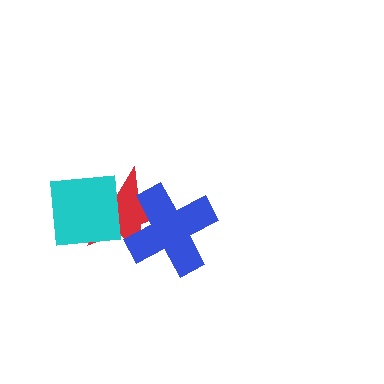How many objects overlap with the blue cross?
1 object overlaps with the blue cross.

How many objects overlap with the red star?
2 objects overlap with the red star.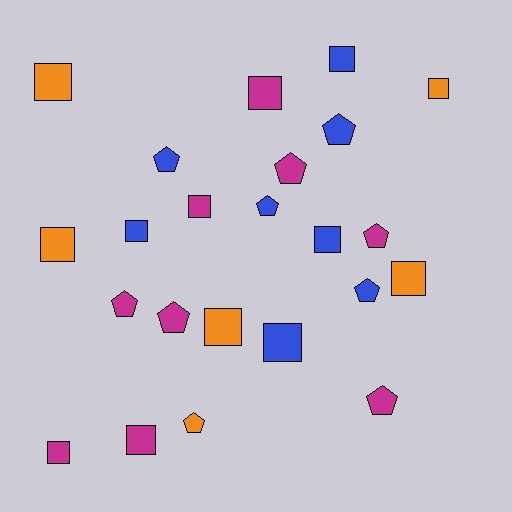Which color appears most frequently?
Magenta, with 9 objects.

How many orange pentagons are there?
There is 1 orange pentagon.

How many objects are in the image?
There are 23 objects.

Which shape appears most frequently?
Square, with 13 objects.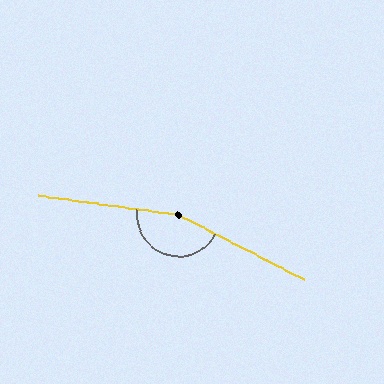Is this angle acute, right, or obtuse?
It is obtuse.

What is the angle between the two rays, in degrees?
Approximately 160 degrees.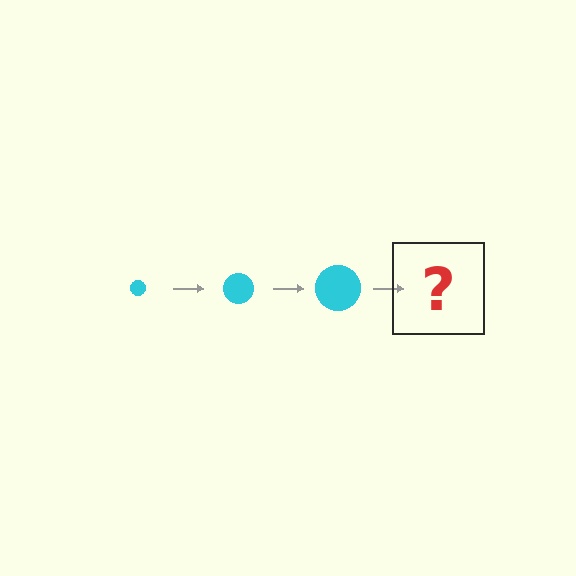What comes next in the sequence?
The next element should be a cyan circle, larger than the previous one.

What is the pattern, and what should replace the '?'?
The pattern is that the circle gets progressively larger each step. The '?' should be a cyan circle, larger than the previous one.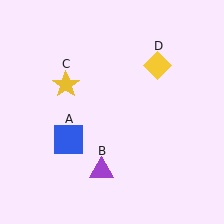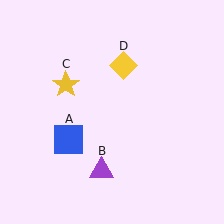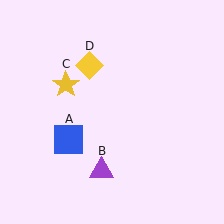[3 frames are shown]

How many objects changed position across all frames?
1 object changed position: yellow diamond (object D).